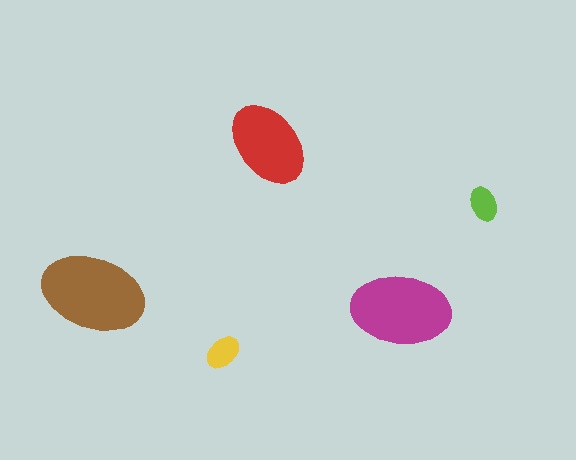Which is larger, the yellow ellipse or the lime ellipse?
The yellow one.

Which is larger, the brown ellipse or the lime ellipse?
The brown one.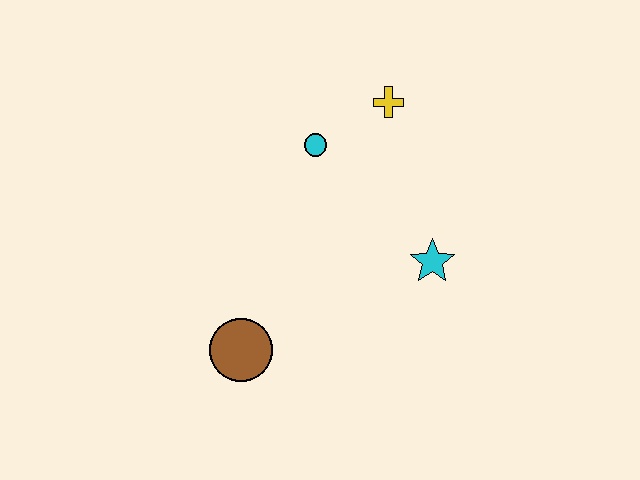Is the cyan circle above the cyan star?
Yes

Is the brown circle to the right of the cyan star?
No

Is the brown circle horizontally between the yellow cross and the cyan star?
No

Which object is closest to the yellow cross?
The cyan circle is closest to the yellow cross.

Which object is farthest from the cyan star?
The brown circle is farthest from the cyan star.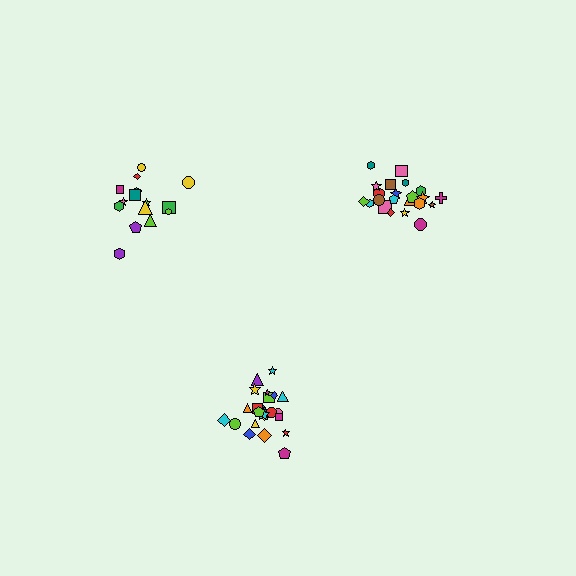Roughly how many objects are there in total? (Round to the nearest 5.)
Roughly 60 objects in total.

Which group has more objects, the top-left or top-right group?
The top-right group.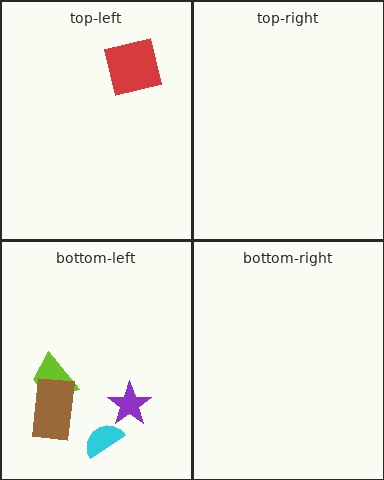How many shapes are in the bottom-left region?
4.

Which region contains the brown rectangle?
The bottom-left region.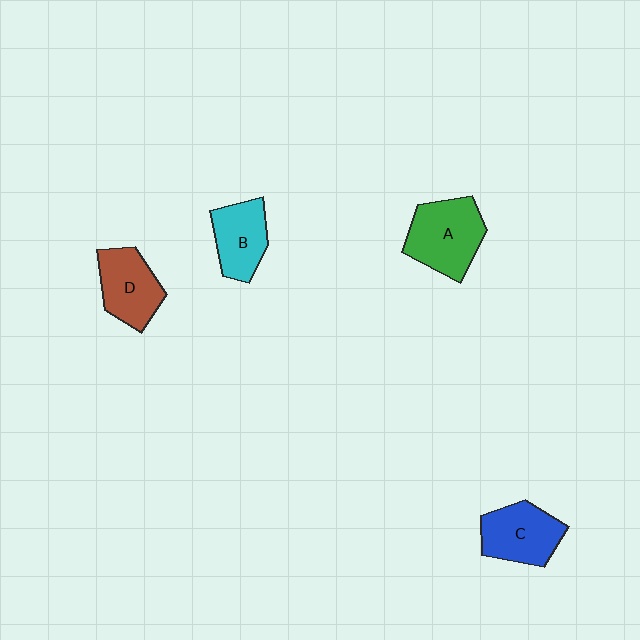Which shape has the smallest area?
Shape B (cyan).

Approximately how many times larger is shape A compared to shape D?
Approximately 1.2 times.